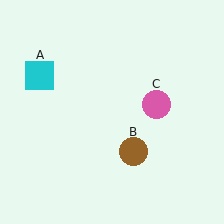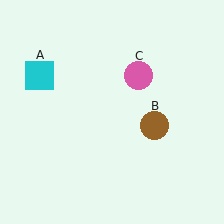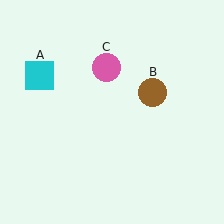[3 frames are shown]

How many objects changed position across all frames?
2 objects changed position: brown circle (object B), pink circle (object C).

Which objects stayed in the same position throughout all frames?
Cyan square (object A) remained stationary.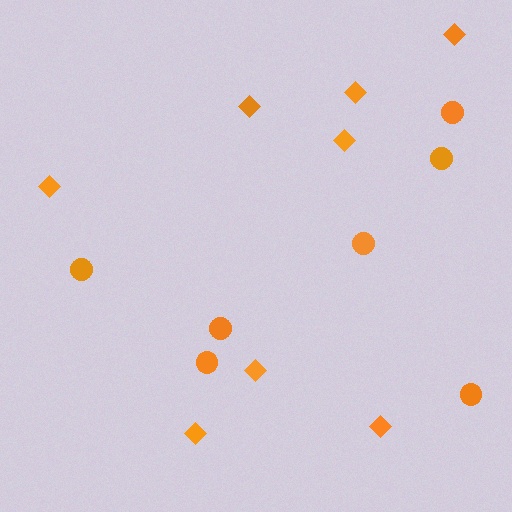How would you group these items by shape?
There are 2 groups: one group of diamonds (8) and one group of circles (7).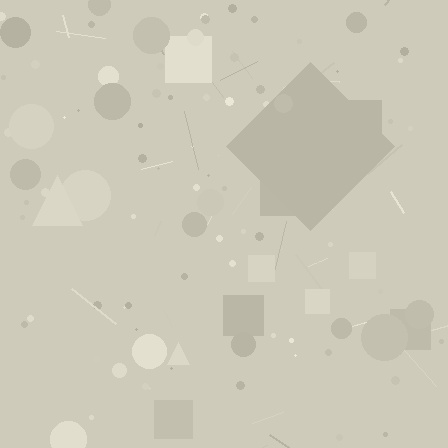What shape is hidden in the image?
A diamond is hidden in the image.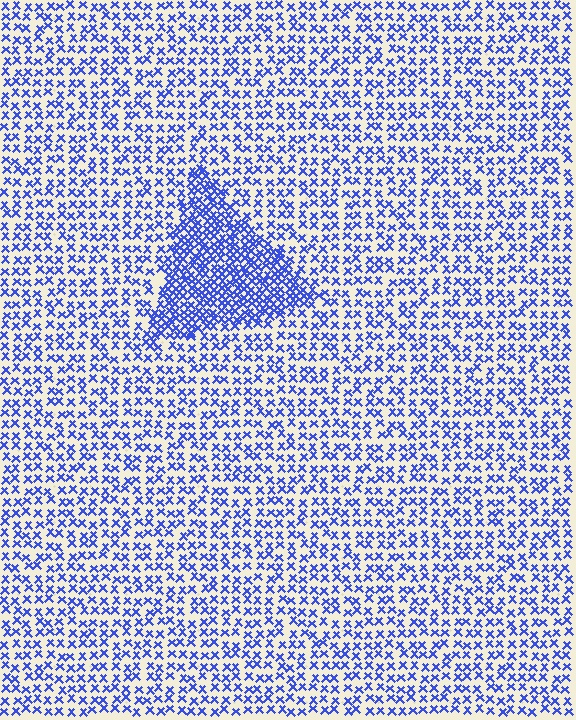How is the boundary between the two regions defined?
The boundary is defined by a change in element density (approximately 2.2x ratio). All elements are the same color, size, and shape.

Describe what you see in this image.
The image contains small blue elements arranged at two different densities. A triangle-shaped region is visible where the elements are more densely packed than the surrounding area.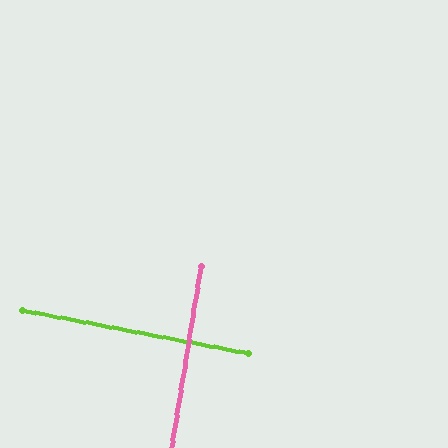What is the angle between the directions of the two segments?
Approximately 88 degrees.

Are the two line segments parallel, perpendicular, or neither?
Perpendicular — they meet at approximately 88°.